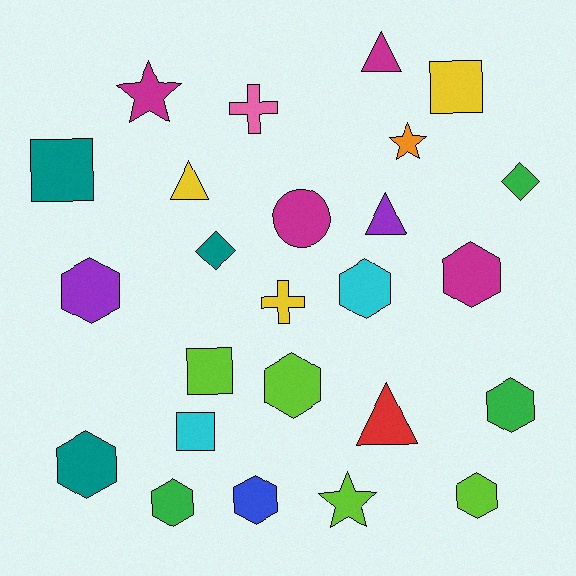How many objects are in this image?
There are 25 objects.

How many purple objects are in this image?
There are 2 purple objects.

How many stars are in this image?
There are 3 stars.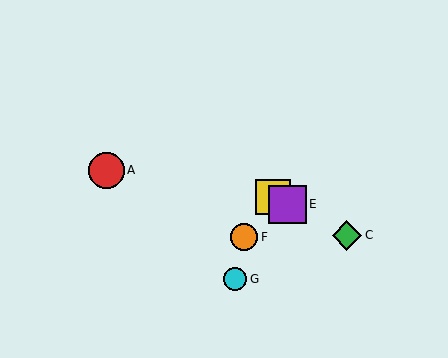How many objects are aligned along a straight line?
4 objects (B, C, D, E) are aligned along a straight line.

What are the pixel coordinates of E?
Object E is at (288, 204).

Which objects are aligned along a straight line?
Objects B, C, D, E are aligned along a straight line.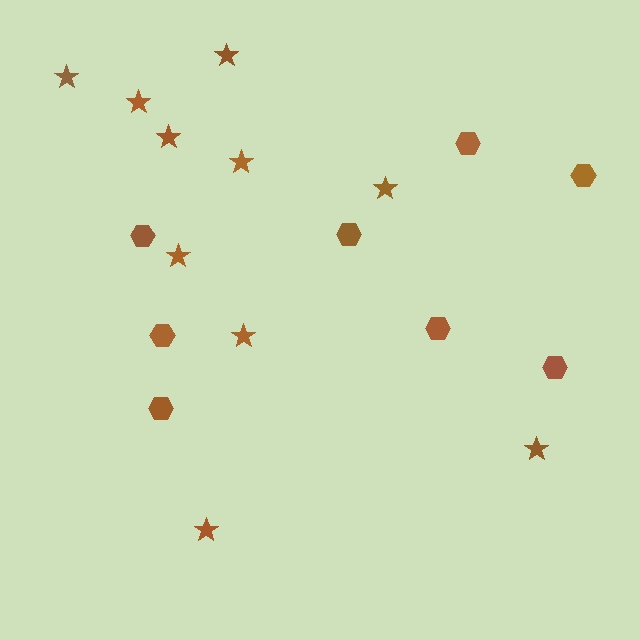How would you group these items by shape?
There are 2 groups: one group of stars (10) and one group of hexagons (8).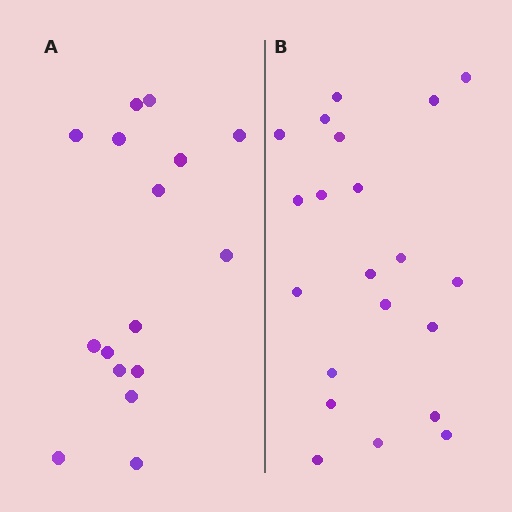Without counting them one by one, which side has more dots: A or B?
Region B (the right region) has more dots.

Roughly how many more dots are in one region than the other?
Region B has about 5 more dots than region A.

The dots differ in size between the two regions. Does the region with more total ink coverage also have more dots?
No. Region A has more total ink coverage because its dots are larger, but region B actually contains more individual dots. Total area can be misleading — the number of items is what matters here.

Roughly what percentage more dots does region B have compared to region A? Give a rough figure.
About 30% more.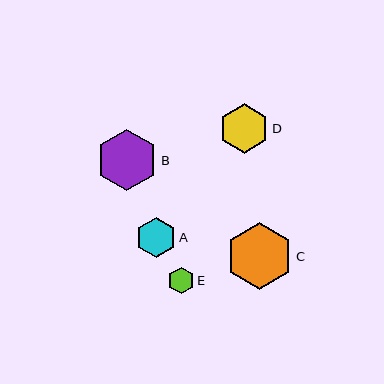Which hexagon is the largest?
Hexagon C is the largest with a size of approximately 67 pixels.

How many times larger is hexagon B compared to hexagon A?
Hexagon B is approximately 1.5 times the size of hexagon A.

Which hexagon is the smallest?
Hexagon E is the smallest with a size of approximately 27 pixels.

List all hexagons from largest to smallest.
From largest to smallest: C, B, D, A, E.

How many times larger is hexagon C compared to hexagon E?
Hexagon C is approximately 2.5 times the size of hexagon E.